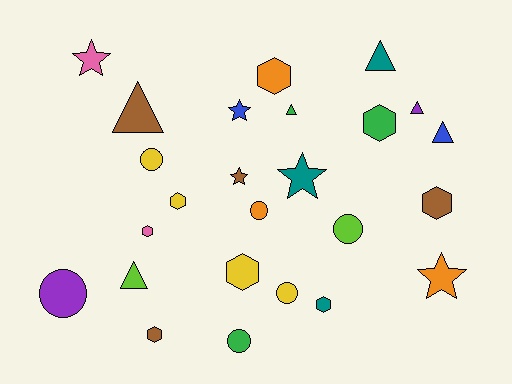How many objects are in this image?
There are 25 objects.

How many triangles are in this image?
There are 6 triangles.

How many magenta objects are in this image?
There are no magenta objects.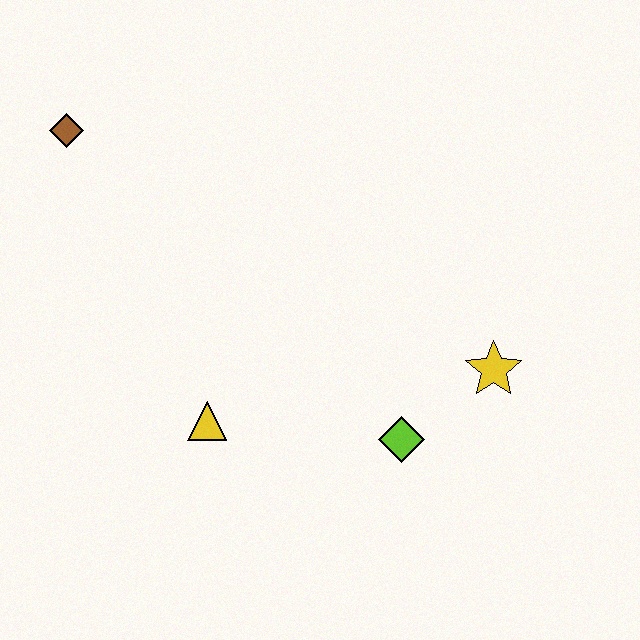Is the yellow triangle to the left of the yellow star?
Yes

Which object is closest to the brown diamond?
The yellow triangle is closest to the brown diamond.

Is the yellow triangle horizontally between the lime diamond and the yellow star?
No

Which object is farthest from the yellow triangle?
The brown diamond is farthest from the yellow triangle.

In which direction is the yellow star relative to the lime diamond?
The yellow star is to the right of the lime diamond.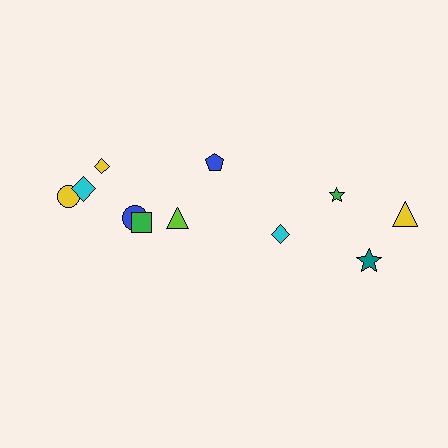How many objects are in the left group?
There are 7 objects.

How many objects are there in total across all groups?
There are 11 objects.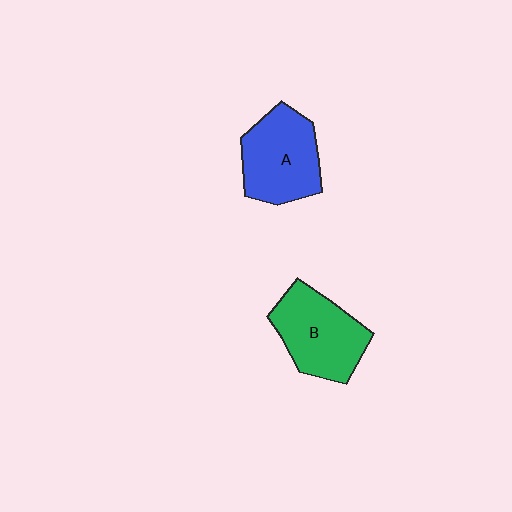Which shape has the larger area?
Shape B (green).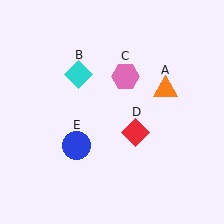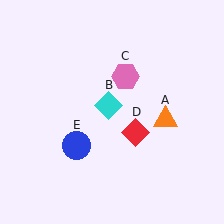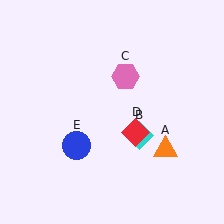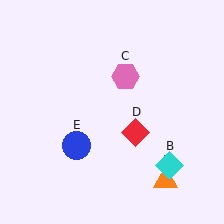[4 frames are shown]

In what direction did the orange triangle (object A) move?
The orange triangle (object A) moved down.